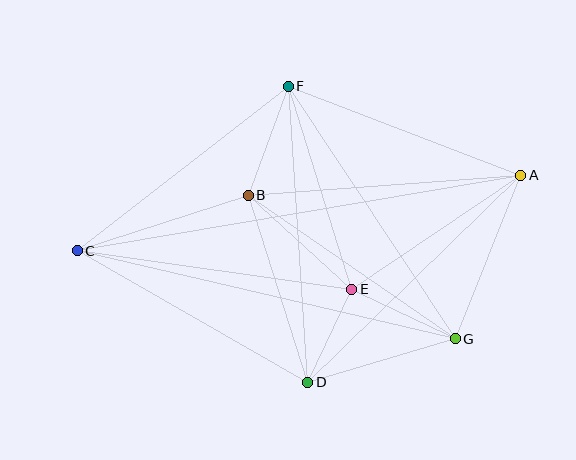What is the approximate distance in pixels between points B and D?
The distance between B and D is approximately 197 pixels.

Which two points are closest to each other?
Points D and E are closest to each other.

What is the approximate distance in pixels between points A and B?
The distance between A and B is approximately 273 pixels.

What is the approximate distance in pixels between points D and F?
The distance between D and F is approximately 297 pixels.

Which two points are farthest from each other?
Points A and C are farthest from each other.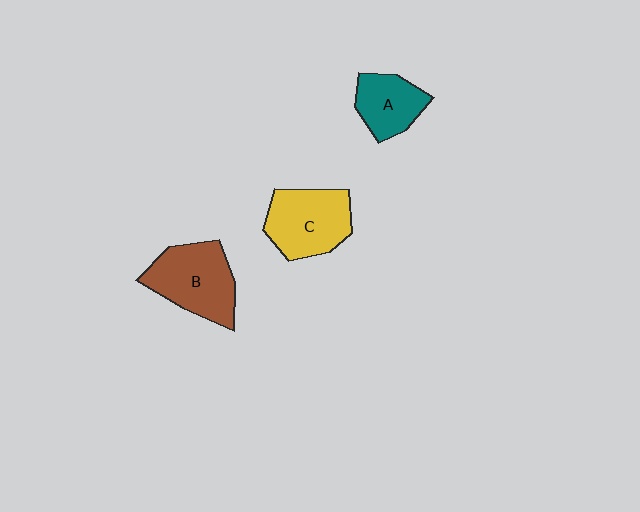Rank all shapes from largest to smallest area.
From largest to smallest: B (brown), C (yellow), A (teal).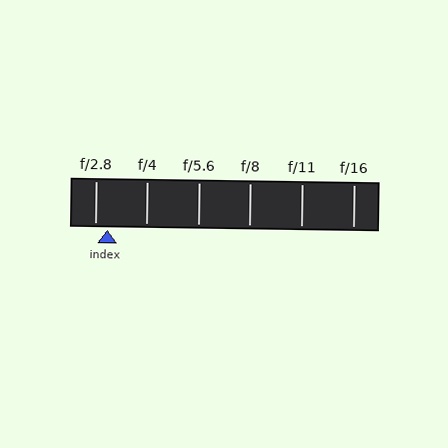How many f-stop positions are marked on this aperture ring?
There are 6 f-stop positions marked.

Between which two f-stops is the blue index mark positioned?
The index mark is between f/2.8 and f/4.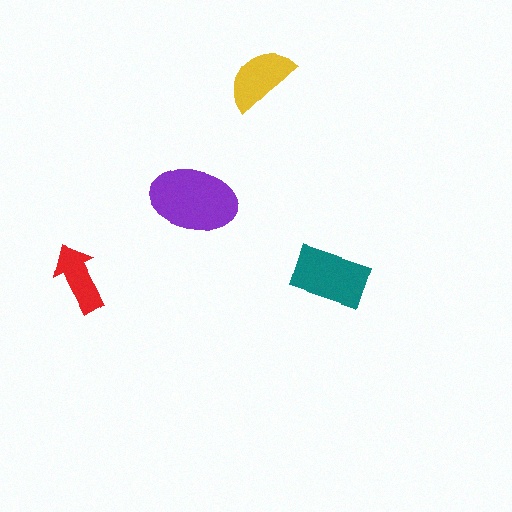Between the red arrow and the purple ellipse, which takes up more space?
The purple ellipse.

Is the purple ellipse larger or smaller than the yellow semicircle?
Larger.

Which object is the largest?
The purple ellipse.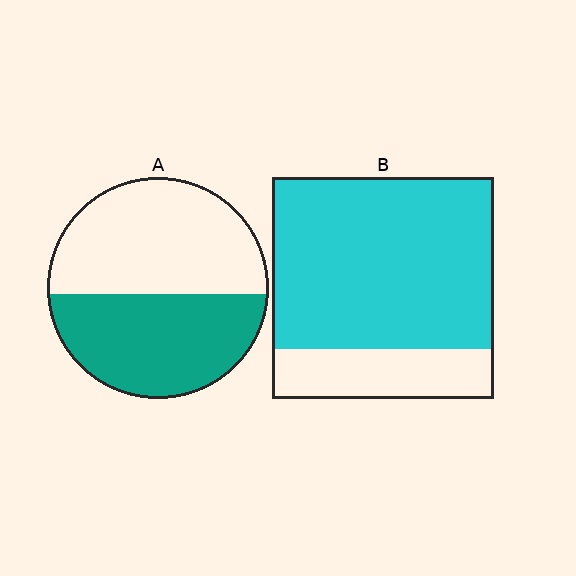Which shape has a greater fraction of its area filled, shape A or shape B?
Shape B.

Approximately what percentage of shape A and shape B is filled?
A is approximately 45% and B is approximately 75%.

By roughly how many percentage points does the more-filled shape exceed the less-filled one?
By roughly 30 percentage points (B over A).